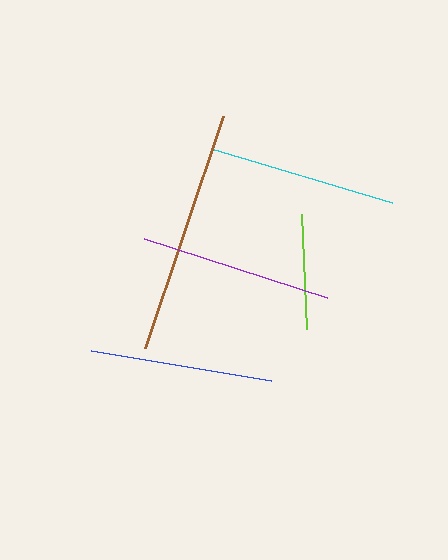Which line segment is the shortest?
The lime line is the shortest at approximately 115 pixels.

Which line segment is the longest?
The brown line is the longest at approximately 244 pixels.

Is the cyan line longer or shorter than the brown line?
The brown line is longer than the cyan line.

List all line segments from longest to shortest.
From longest to shortest: brown, purple, cyan, blue, lime.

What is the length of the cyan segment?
The cyan segment is approximately 188 pixels long.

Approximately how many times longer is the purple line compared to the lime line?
The purple line is approximately 1.7 times the length of the lime line.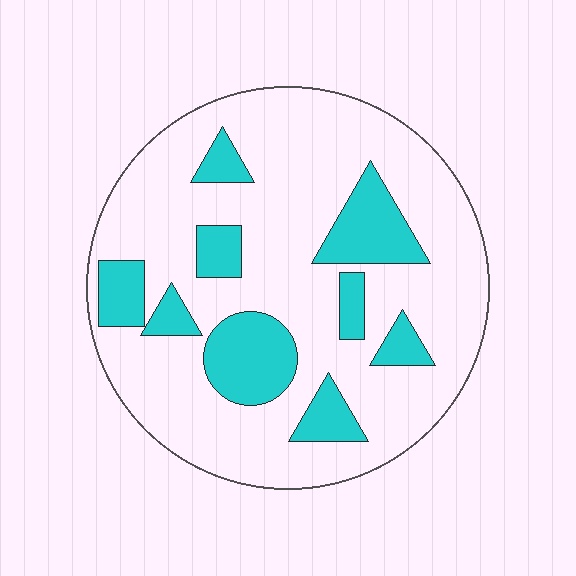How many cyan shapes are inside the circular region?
9.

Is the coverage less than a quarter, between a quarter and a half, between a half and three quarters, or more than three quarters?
Less than a quarter.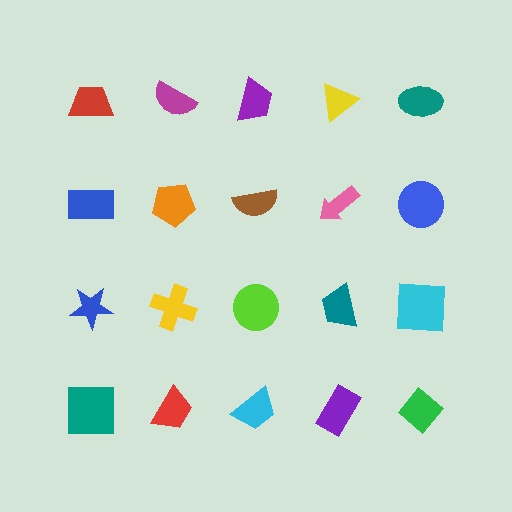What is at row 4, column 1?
A teal square.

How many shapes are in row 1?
5 shapes.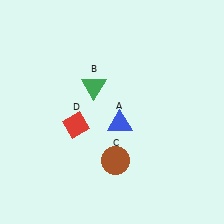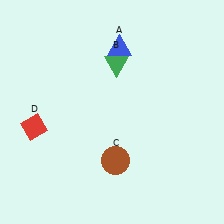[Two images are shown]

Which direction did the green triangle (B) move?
The green triangle (B) moved up.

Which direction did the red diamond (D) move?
The red diamond (D) moved left.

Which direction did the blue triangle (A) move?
The blue triangle (A) moved up.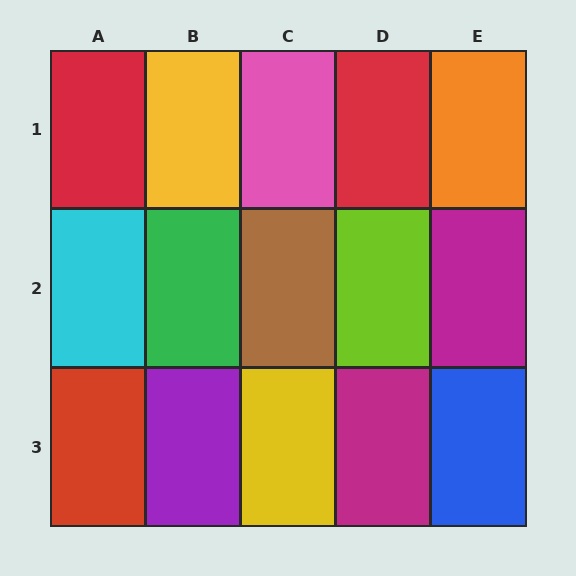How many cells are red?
3 cells are red.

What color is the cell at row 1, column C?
Pink.